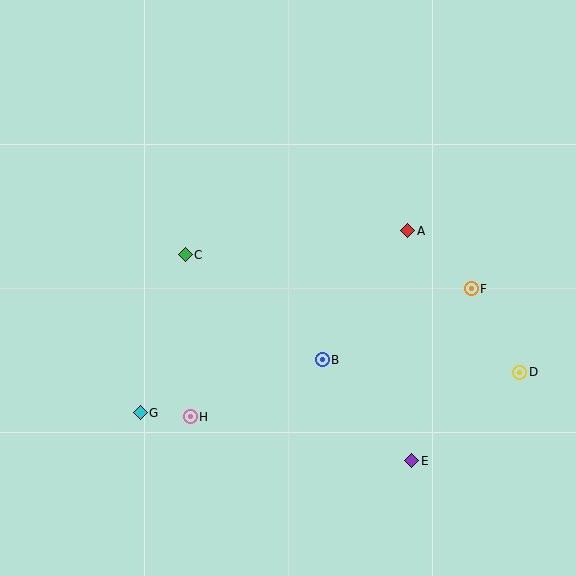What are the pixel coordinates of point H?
Point H is at (190, 417).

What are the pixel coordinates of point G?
Point G is at (140, 413).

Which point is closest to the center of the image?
Point B at (322, 360) is closest to the center.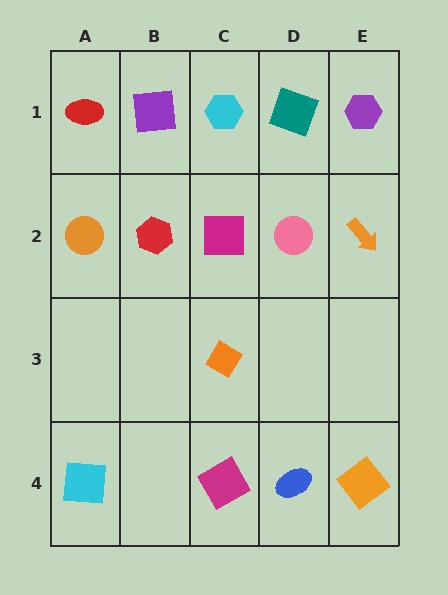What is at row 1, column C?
A cyan hexagon.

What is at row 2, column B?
A red hexagon.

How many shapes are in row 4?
4 shapes.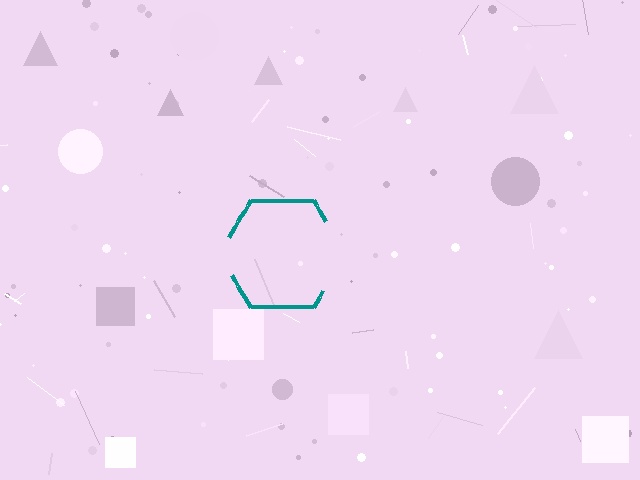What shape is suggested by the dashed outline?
The dashed outline suggests a hexagon.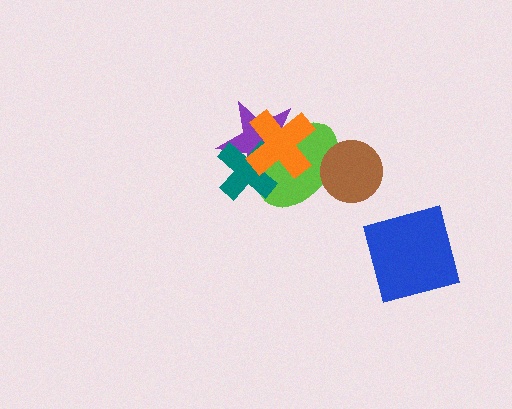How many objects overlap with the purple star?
3 objects overlap with the purple star.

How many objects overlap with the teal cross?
3 objects overlap with the teal cross.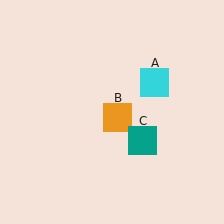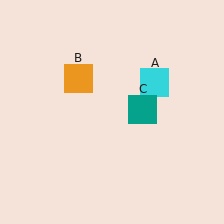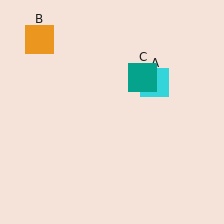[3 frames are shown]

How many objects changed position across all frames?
2 objects changed position: orange square (object B), teal square (object C).